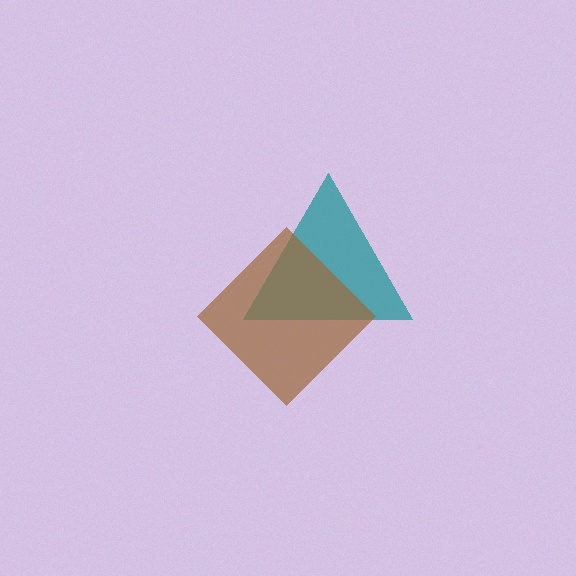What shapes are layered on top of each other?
The layered shapes are: a teal triangle, a brown diamond.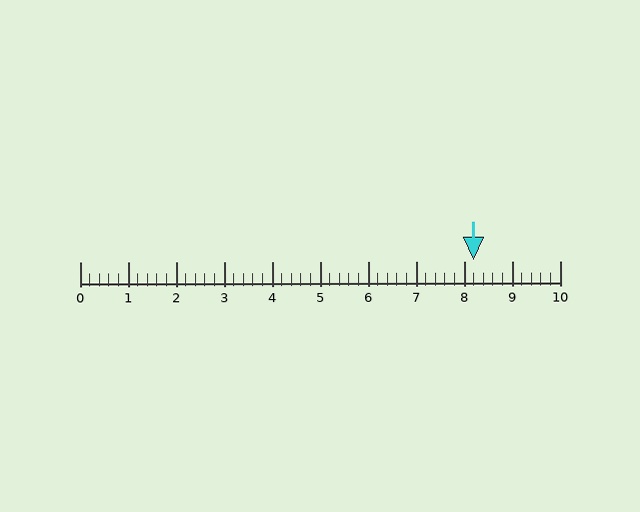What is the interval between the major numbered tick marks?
The major tick marks are spaced 1 units apart.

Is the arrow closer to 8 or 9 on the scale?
The arrow is closer to 8.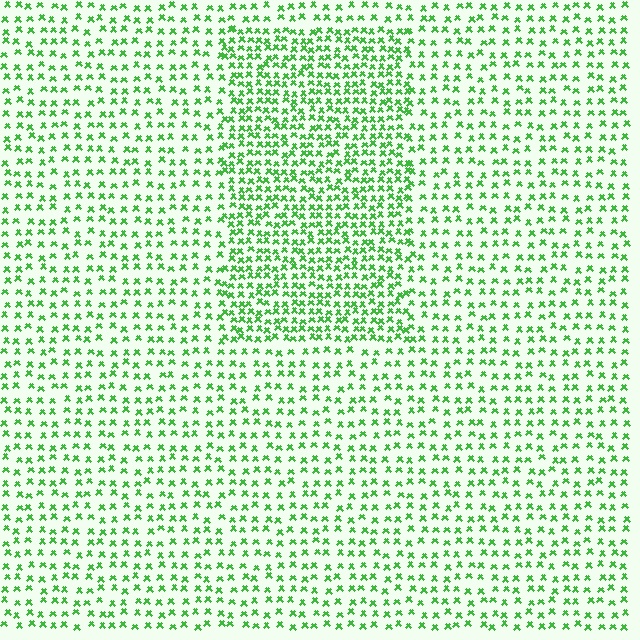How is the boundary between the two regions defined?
The boundary is defined by a change in element density (approximately 1.8x ratio). All elements are the same color, size, and shape.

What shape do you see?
I see a rectangle.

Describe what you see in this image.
The image contains small green elements arranged at two different densities. A rectangle-shaped region is visible where the elements are more densely packed than the surrounding area.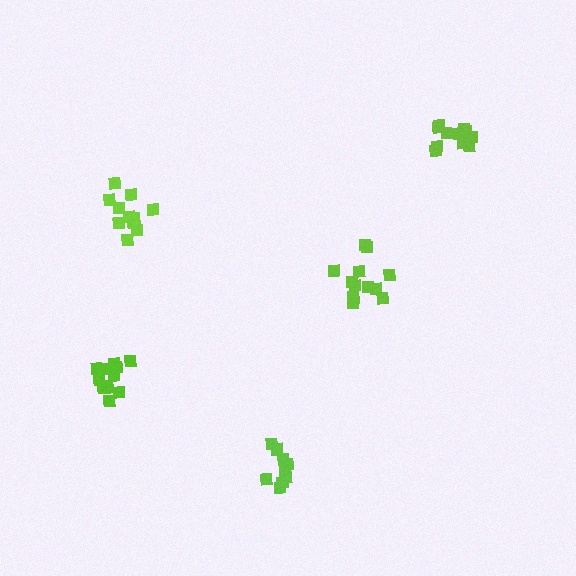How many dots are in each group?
Group 1: 12 dots, Group 2: 12 dots, Group 3: 13 dots, Group 4: 12 dots, Group 5: 9 dots (58 total).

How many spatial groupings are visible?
There are 5 spatial groupings.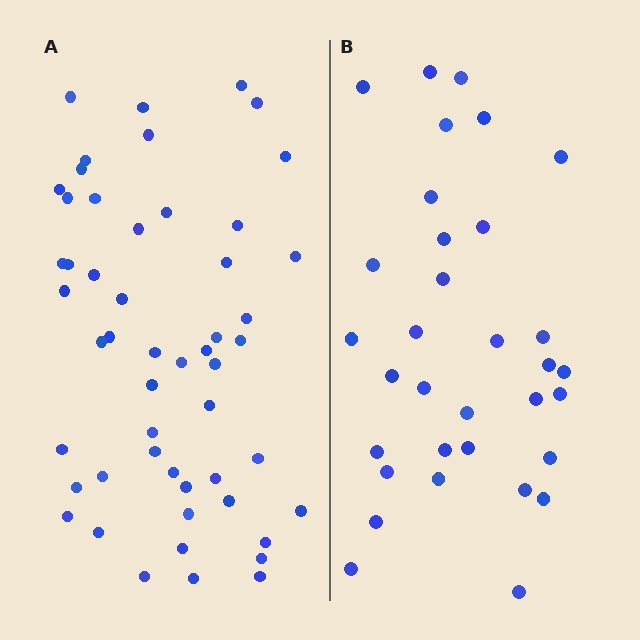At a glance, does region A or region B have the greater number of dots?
Region A (the left region) has more dots.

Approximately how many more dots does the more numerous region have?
Region A has approximately 20 more dots than region B.